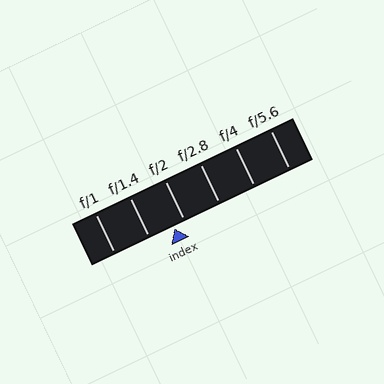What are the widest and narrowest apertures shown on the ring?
The widest aperture shown is f/1 and the narrowest is f/5.6.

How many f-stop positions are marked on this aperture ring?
There are 6 f-stop positions marked.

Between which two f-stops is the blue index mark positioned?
The index mark is between f/1.4 and f/2.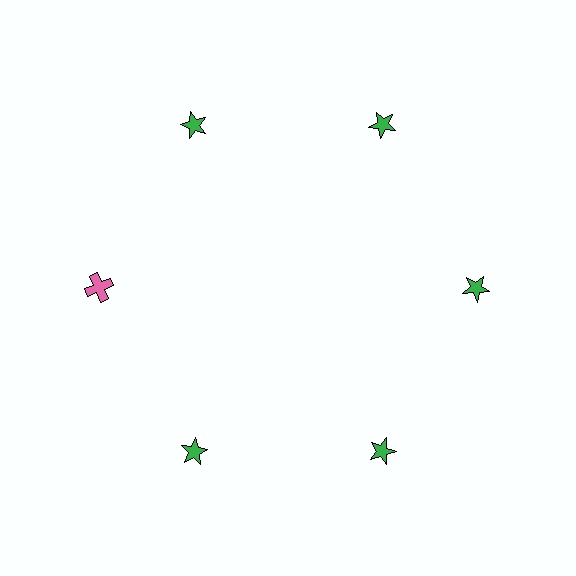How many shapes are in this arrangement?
There are 6 shapes arranged in a ring pattern.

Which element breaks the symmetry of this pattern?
The pink cross at roughly the 9 o'clock position breaks the symmetry. All other shapes are green stars.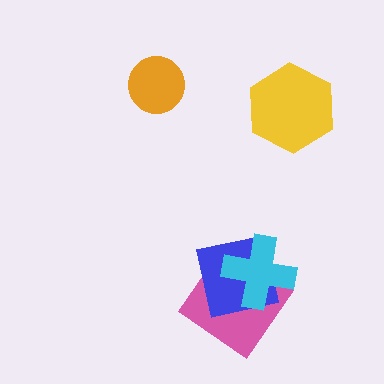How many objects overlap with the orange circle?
0 objects overlap with the orange circle.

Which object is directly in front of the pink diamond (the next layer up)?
The blue square is directly in front of the pink diamond.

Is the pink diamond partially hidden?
Yes, it is partially covered by another shape.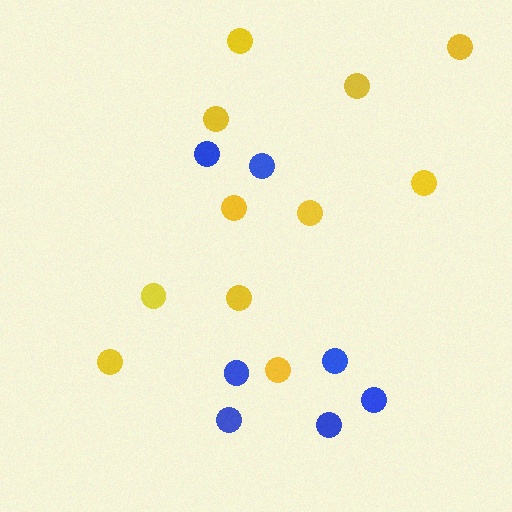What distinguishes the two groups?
There are 2 groups: one group of yellow circles (11) and one group of blue circles (7).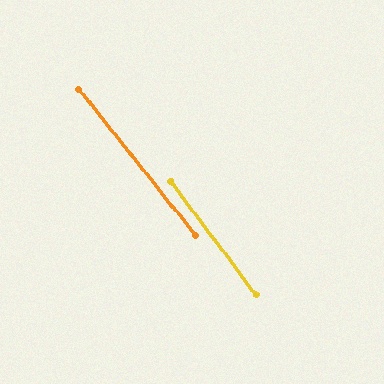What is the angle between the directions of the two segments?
Approximately 1 degree.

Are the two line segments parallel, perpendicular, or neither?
Parallel — their directions differ by only 1.5°.